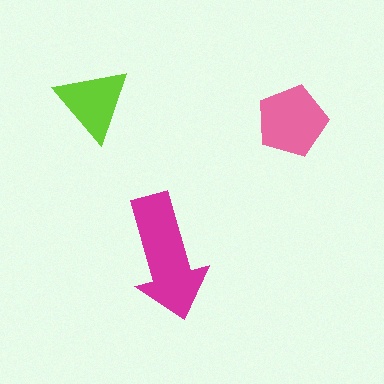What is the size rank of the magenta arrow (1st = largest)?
1st.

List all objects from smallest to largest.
The lime triangle, the pink pentagon, the magenta arrow.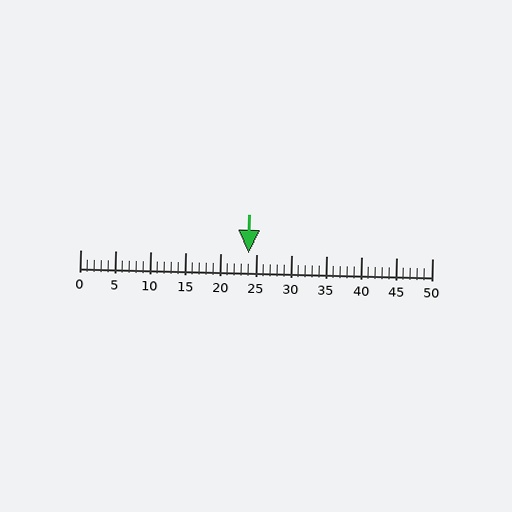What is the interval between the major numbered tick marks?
The major tick marks are spaced 5 units apart.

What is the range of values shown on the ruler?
The ruler shows values from 0 to 50.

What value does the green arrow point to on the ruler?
The green arrow points to approximately 24.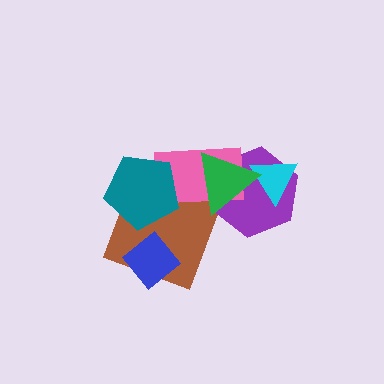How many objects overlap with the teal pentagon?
2 objects overlap with the teal pentagon.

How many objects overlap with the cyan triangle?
2 objects overlap with the cyan triangle.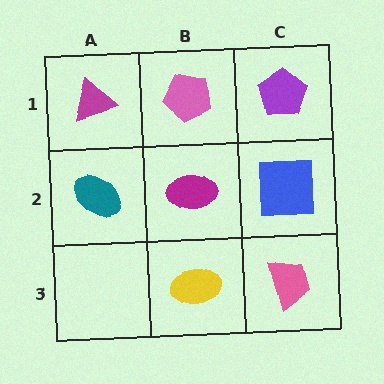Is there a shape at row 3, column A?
No, that cell is empty.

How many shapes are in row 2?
3 shapes.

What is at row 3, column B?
A yellow ellipse.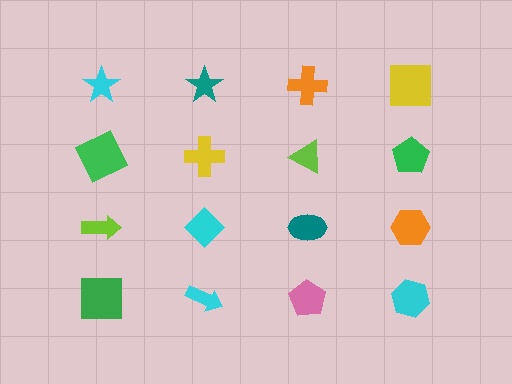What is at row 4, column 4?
A cyan hexagon.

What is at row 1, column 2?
A teal star.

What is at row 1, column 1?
A cyan star.